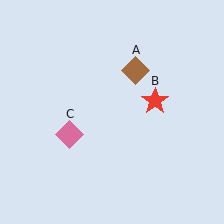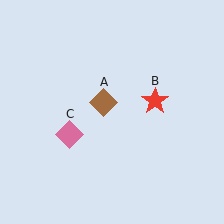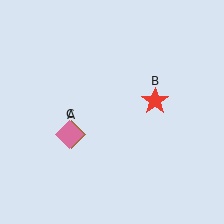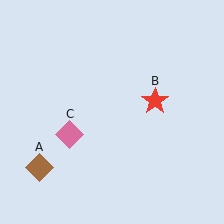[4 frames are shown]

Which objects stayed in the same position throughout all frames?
Red star (object B) and pink diamond (object C) remained stationary.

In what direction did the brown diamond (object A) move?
The brown diamond (object A) moved down and to the left.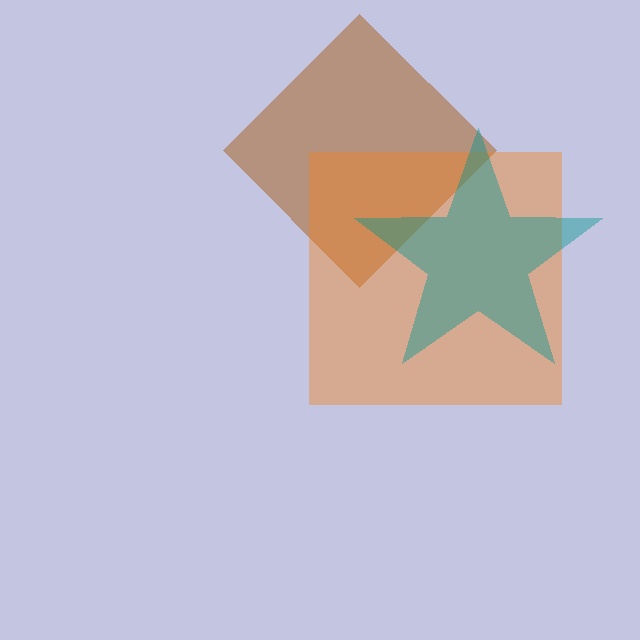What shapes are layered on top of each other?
The layered shapes are: a brown diamond, an orange square, a teal star.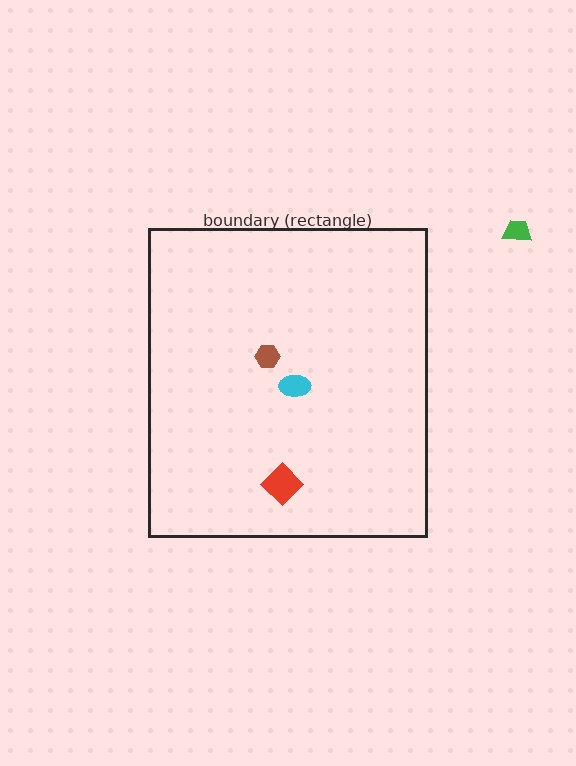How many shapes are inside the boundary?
3 inside, 1 outside.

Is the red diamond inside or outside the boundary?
Inside.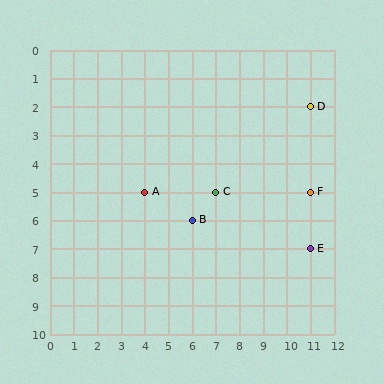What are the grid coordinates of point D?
Point D is at grid coordinates (11, 2).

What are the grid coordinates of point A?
Point A is at grid coordinates (4, 5).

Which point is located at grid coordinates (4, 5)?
Point A is at (4, 5).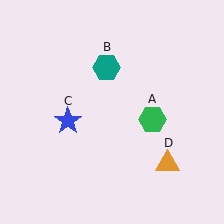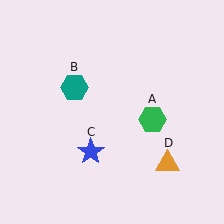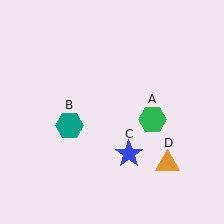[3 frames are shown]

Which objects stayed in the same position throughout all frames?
Green hexagon (object A) and orange triangle (object D) remained stationary.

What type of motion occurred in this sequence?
The teal hexagon (object B), blue star (object C) rotated counterclockwise around the center of the scene.